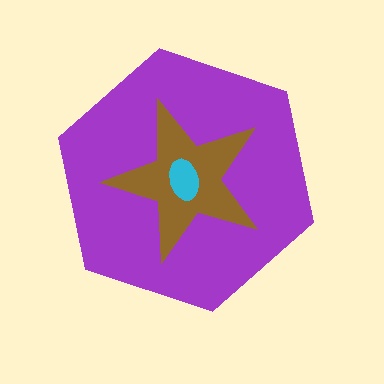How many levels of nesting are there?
3.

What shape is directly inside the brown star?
The cyan ellipse.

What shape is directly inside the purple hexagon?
The brown star.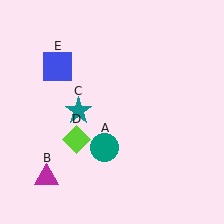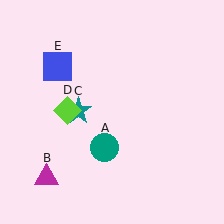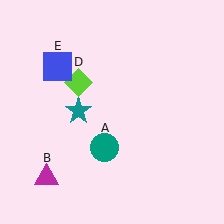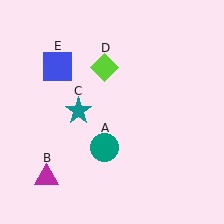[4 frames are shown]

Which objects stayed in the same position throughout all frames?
Teal circle (object A) and magenta triangle (object B) and teal star (object C) and blue square (object E) remained stationary.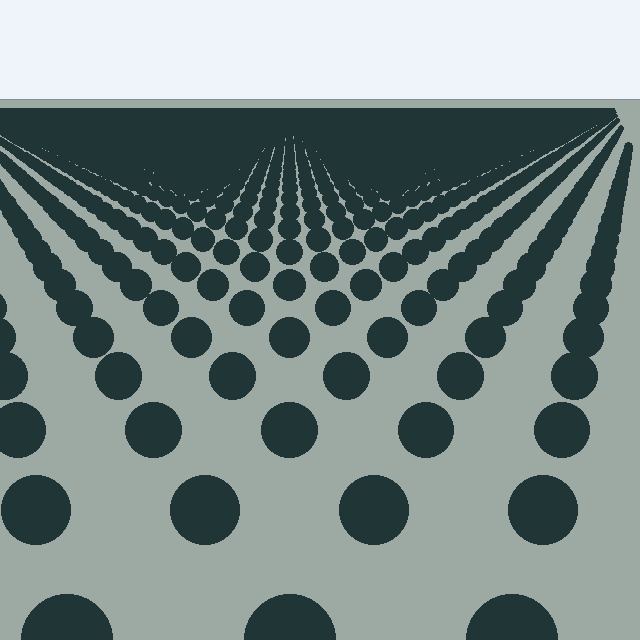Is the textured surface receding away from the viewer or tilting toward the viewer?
The surface is receding away from the viewer. Texture elements get smaller and denser toward the top.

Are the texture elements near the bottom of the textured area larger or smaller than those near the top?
Larger. Near the bottom, elements are closer to the viewer and appear at a bigger on-screen size.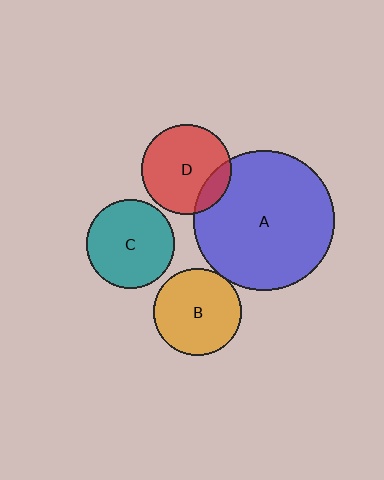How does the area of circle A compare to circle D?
Approximately 2.4 times.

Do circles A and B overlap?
Yes.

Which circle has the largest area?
Circle A (blue).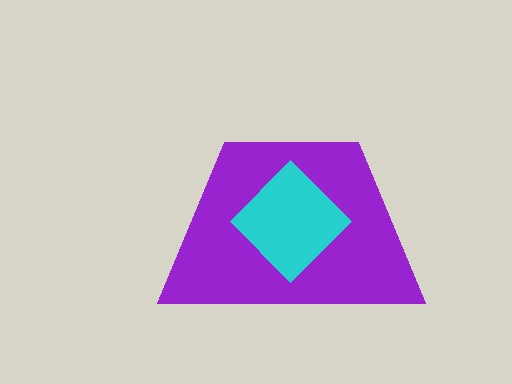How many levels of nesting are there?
2.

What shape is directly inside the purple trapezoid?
The cyan diamond.